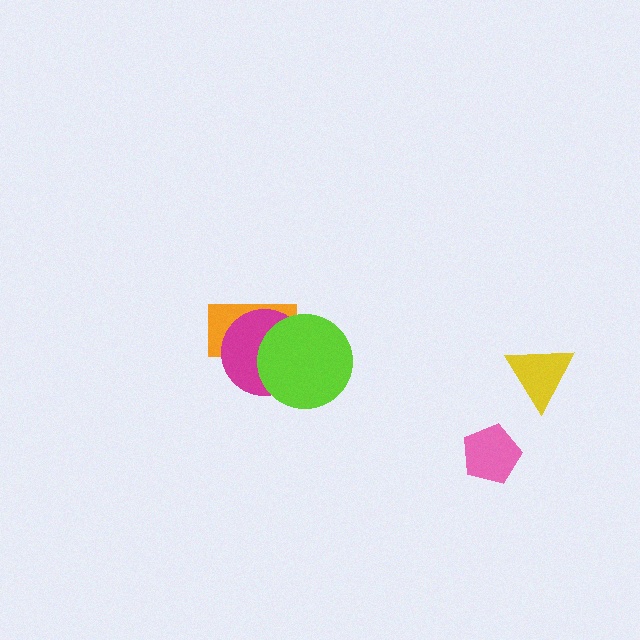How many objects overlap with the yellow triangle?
0 objects overlap with the yellow triangle.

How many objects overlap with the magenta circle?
2 objects overlap with the magenta circle.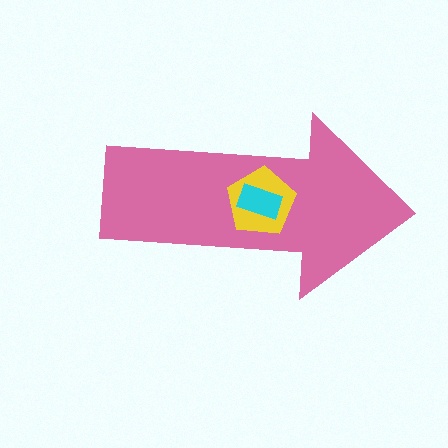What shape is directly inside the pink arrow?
The yellow pentagon.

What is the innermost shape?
The cyan rectangle.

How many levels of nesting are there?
3.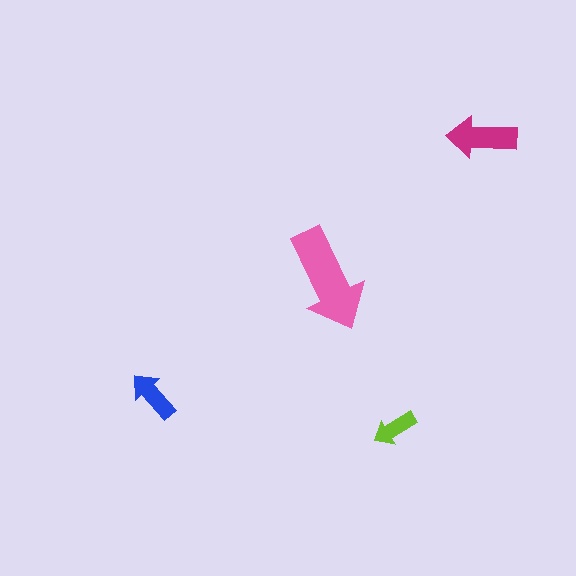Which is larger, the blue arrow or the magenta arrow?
The magenta one.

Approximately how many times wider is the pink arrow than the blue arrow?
About 2 times wider.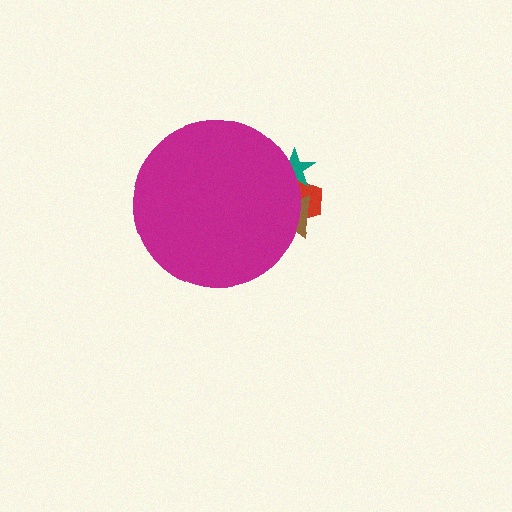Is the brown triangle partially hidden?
Yes, the brown triangle is partially hidden behind the magenta circle.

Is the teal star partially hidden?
Yes, the teal star is partially hidden behind the magenta circle.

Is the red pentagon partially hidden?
Yes, the red pentagon is partially hidden behind the magenta circle.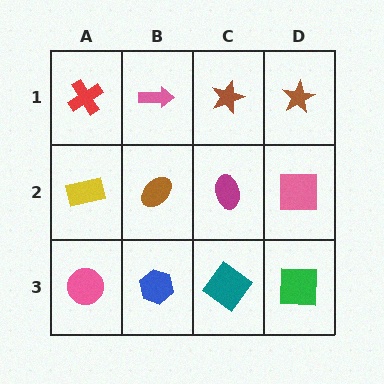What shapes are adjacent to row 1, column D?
A pink square (row 2, column D), a brown star (row 1, column C).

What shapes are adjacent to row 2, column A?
A red cross (row 1, column A), a pink circle (row 3, column A), a brown ellipse (row 2, column B).